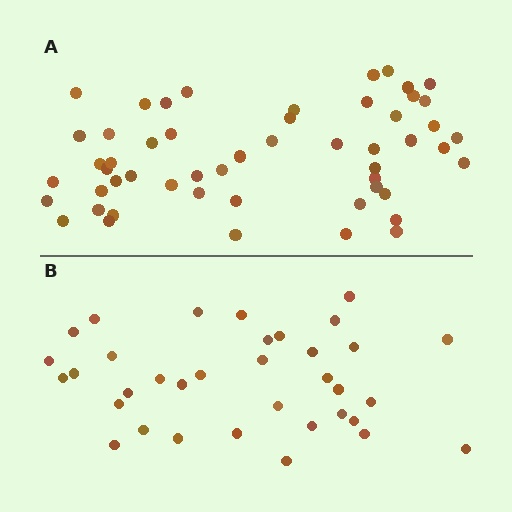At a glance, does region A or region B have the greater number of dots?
Region A (the top region) has more dots.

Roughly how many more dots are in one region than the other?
Region A has approximately 20 more dots than region B.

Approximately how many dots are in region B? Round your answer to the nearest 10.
About 40 dots. (The exact count is 35, which rounds to 40.)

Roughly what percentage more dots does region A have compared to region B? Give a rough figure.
About 50% more.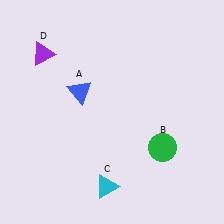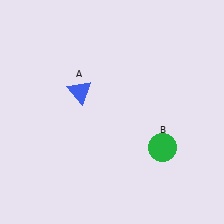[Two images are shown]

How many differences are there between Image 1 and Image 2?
There are 2 differences between the two images.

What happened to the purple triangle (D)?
The purple triangle (D) was removed in Image 2. It was in the top-left area of Image 1.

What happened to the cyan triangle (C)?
The cyan triangle (C) was removed in Image 2. It was in the bottom-left area of Image 1.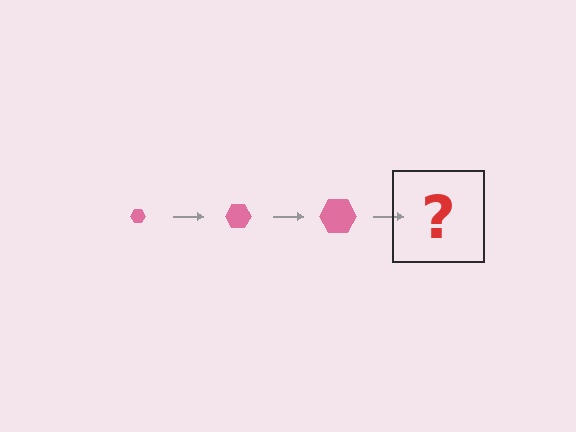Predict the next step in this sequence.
The next step is a pink hexagon, larger than the previous one.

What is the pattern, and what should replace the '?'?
The pattern is that the hexagon gets progressively larger each step. The '?' should be a pink hexagon, larger than the previous one.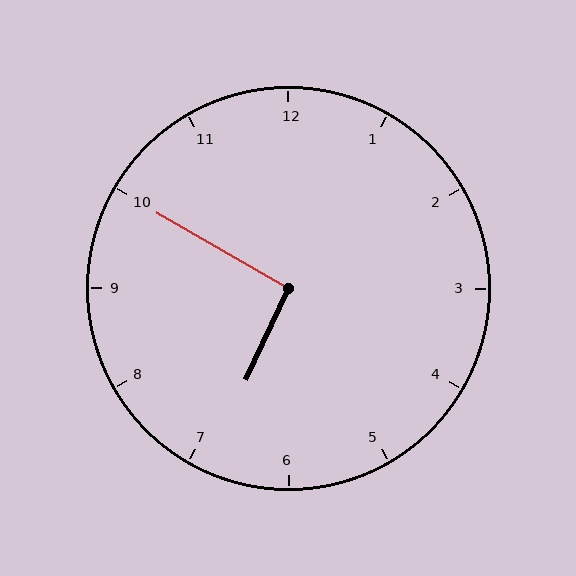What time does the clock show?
6:50.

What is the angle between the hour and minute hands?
Approximately 95 degrees.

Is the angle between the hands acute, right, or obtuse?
It is right.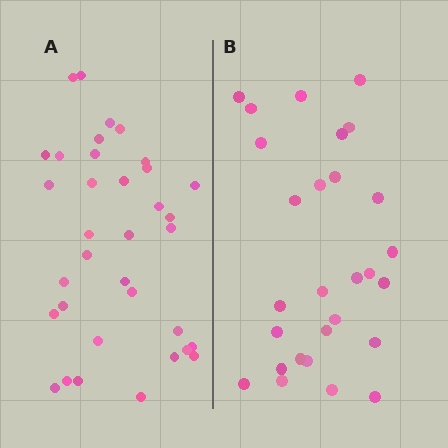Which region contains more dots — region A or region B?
Region A (the left region) has more dots.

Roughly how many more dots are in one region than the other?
Region A has roughly 8 or so more dots than region B.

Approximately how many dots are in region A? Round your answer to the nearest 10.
About 40 dots. (The exact count is 35, which rounds to 40.)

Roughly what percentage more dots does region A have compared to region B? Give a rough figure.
About 25% more.